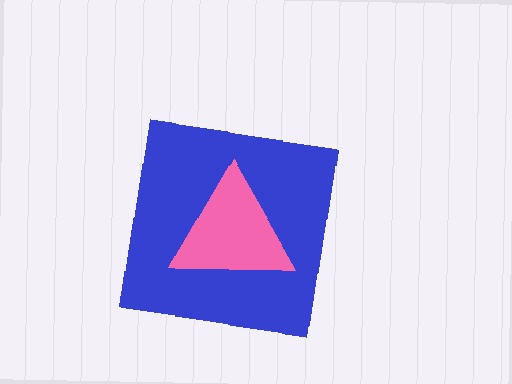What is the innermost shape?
The pink triangle.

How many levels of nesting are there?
2.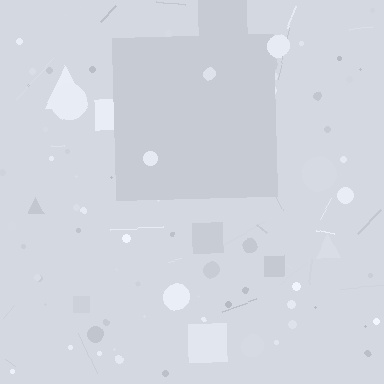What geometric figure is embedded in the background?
A square is embedded in the background.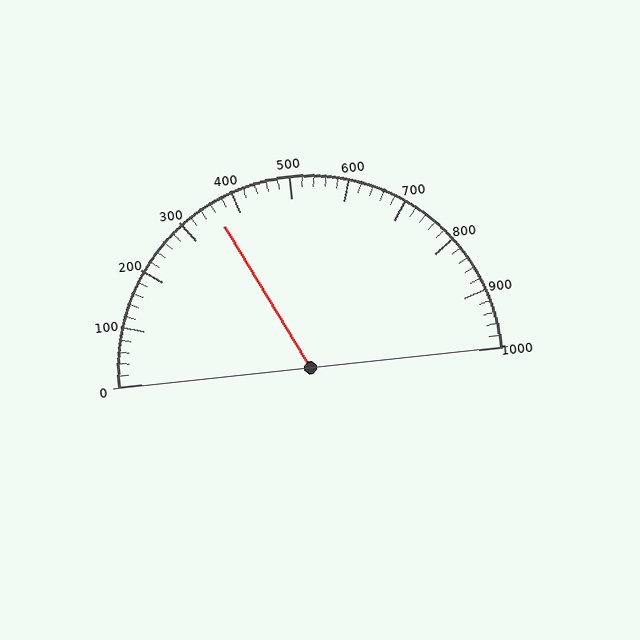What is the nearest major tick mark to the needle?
The nearest major tick mark is 400.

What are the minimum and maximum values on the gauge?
The gauge ranges from 0 to 1000.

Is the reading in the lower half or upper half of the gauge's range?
The reading is in the lower half of the range (0 to 1000).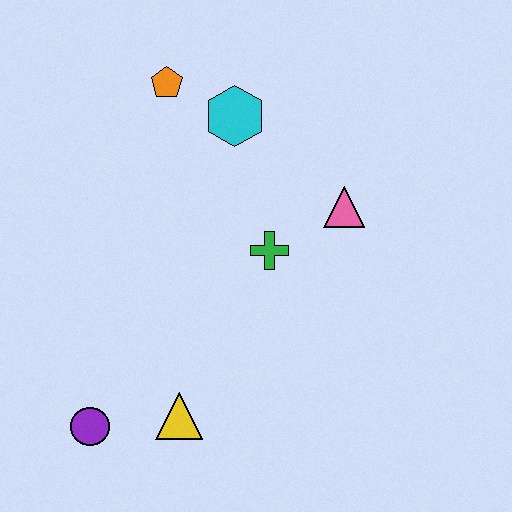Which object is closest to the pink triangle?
The green cross is closest to the pink triangle.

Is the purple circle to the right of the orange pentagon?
No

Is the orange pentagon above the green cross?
Yes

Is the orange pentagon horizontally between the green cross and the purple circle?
Yes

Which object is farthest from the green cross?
The purple circle is farthest from the green cross.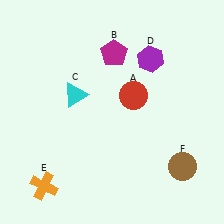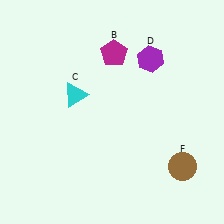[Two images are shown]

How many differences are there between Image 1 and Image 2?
There are 2 differences between the two images.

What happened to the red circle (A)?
The red circle (A) was removed in Image 2. It was in the top-right area of Image 1.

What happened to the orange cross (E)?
The orange cross (E) was removed in Image 2. It was in the bottom-left area of Image 1.